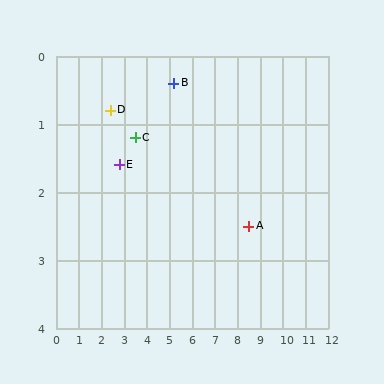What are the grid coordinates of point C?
Point C is at approximately (3.5, 1.2).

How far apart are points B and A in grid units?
Points B and A are about 3.9 grid units apart.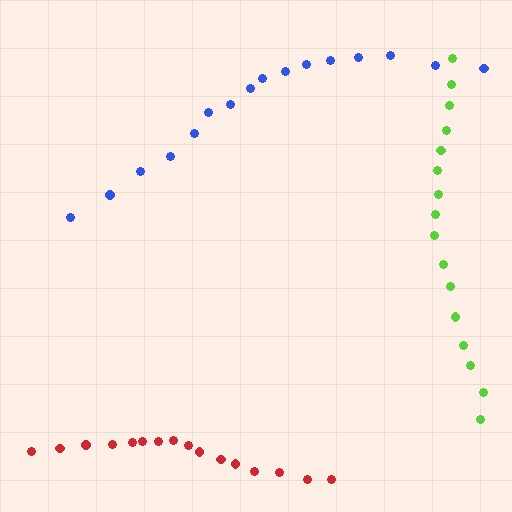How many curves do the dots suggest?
There are 3 distinct paths.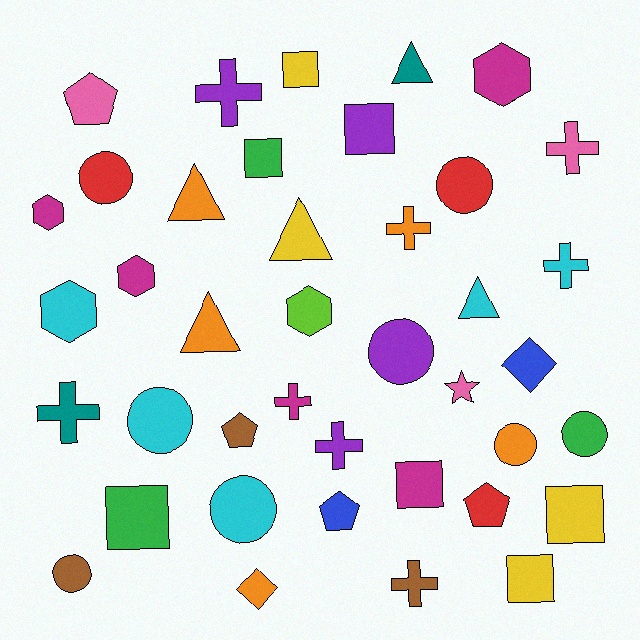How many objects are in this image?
There are 40 objects.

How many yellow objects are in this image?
There are 4 yellow objects.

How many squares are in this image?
There are 7 squares.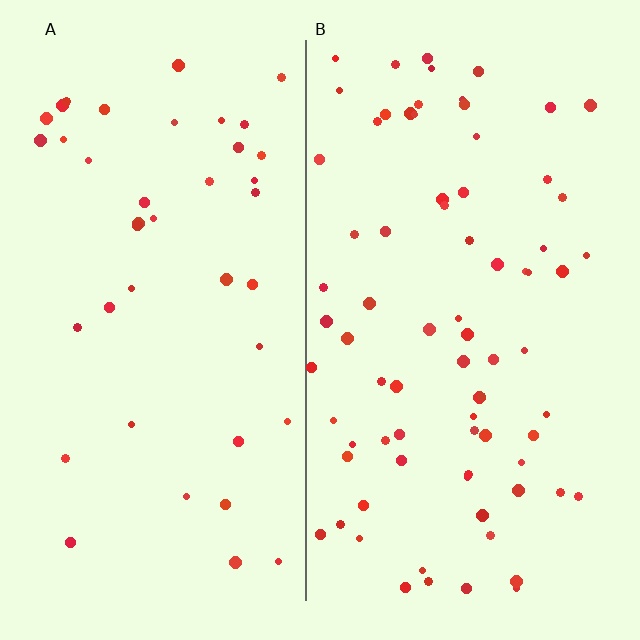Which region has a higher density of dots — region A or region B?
B (the right).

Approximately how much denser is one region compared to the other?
Approximately 1.9× — region B over region A.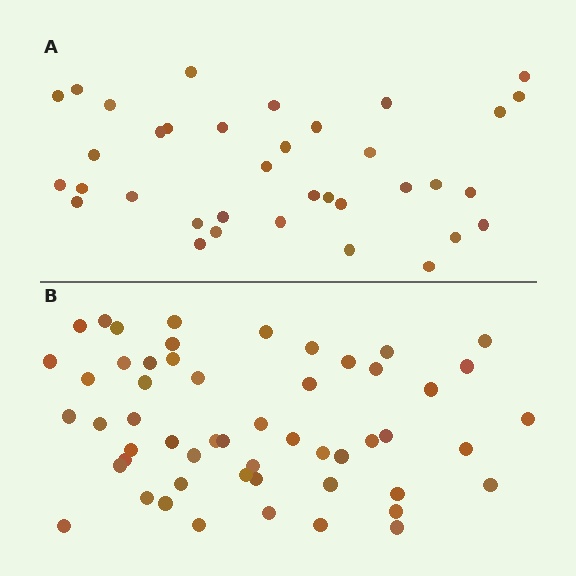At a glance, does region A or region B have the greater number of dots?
Region B (the bottom region) has more dots.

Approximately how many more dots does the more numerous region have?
Region B has approximately 20 more dots than region A.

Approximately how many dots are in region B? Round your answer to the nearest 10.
About 50 dots. (The exact count is 54, which rounds to 50.)